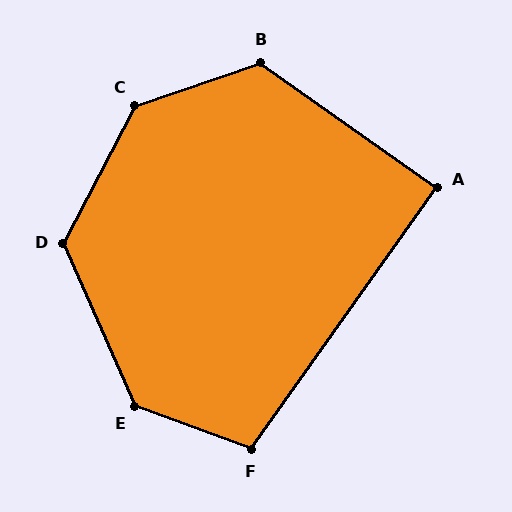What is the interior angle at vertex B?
Approximately 126 degrees (obtuse).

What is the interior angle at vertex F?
Approximately 105 degrees (obtuse).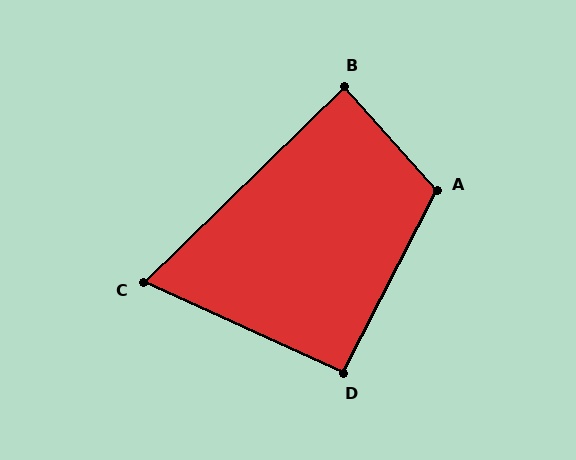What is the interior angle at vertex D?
Approximately 93 degrees (approximately right).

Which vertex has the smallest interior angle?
C, at approximately 69 degrees.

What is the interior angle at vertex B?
Approximately 87 degrees (approximately right).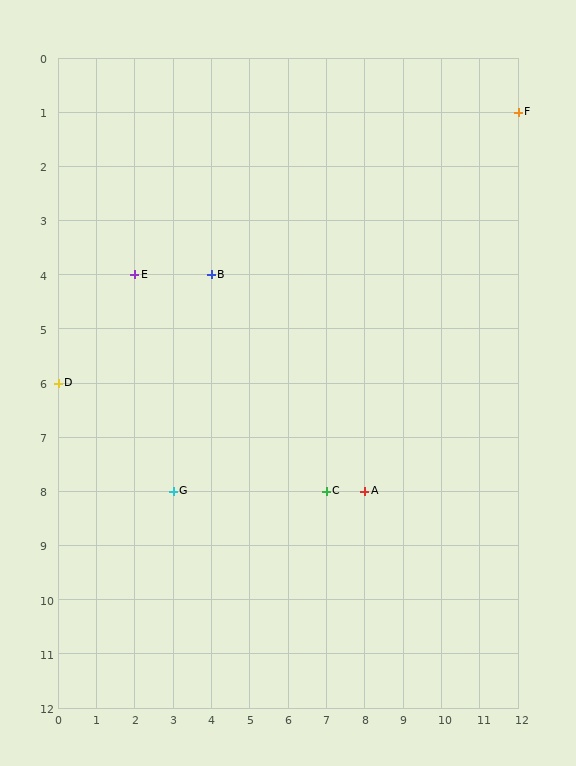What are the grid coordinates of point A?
Point A is at grid coordinates (8, 8).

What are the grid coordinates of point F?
Point F is at grid coordinates (12, 1).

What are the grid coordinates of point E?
Point E is at grid coordinates (2, 4).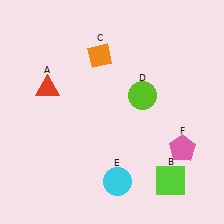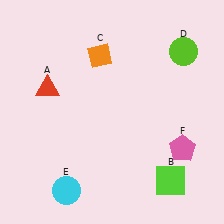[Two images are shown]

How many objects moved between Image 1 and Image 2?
2 objects moved between the two images.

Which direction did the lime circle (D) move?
The lime circle (D) moved up.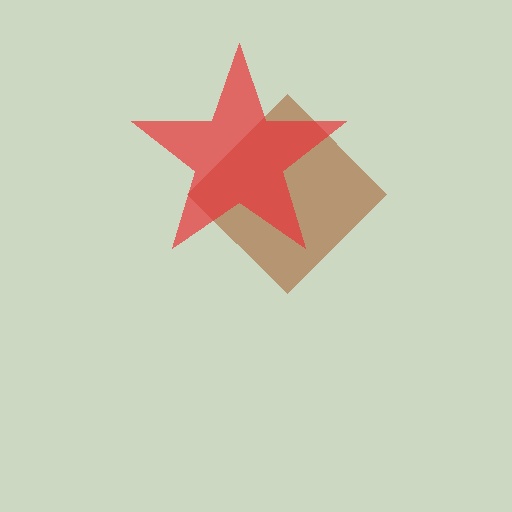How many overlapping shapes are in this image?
There are 2 overlapping shapes in the image.